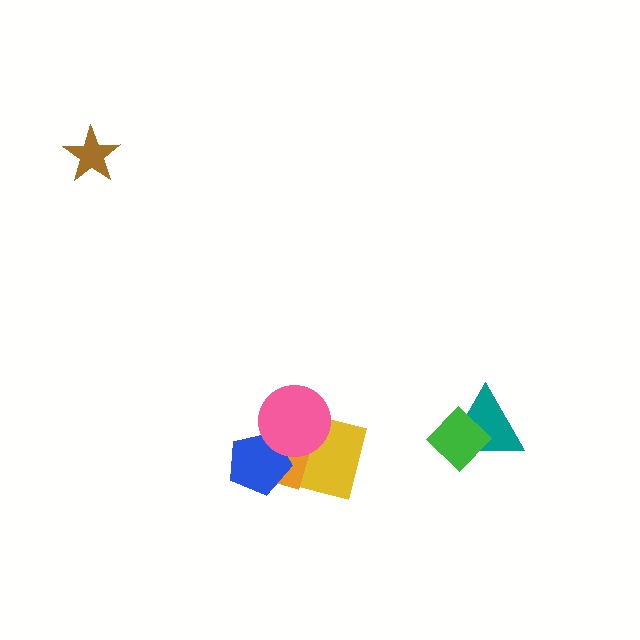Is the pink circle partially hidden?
No, no other shape covers it.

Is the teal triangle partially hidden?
Yes, it is partially covered by another shape.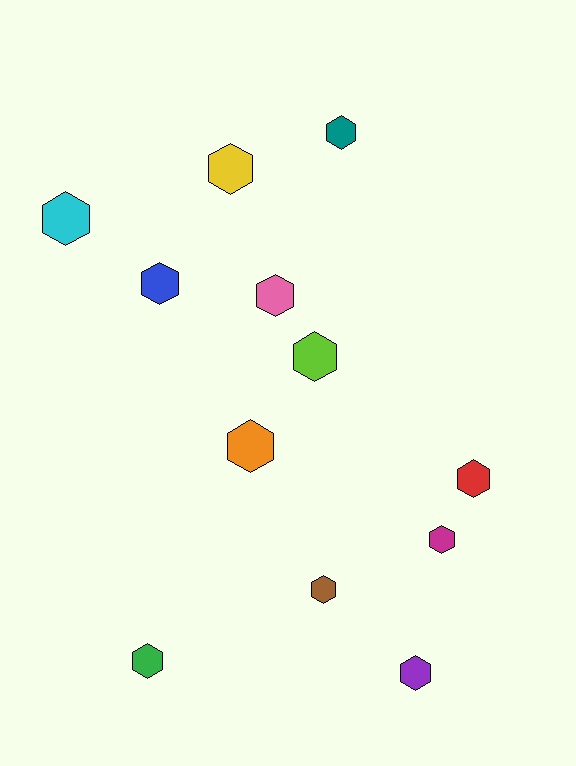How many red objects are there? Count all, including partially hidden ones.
There is 1 red object.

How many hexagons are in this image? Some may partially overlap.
There are 12 hexagons.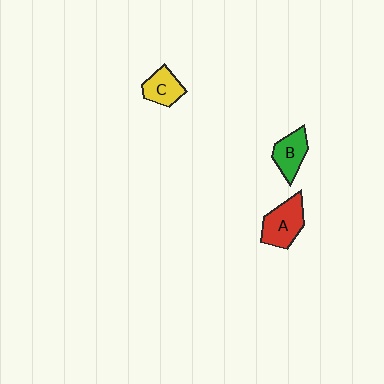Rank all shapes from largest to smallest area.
From largest to smallest: A (red), B (green), C (yellow).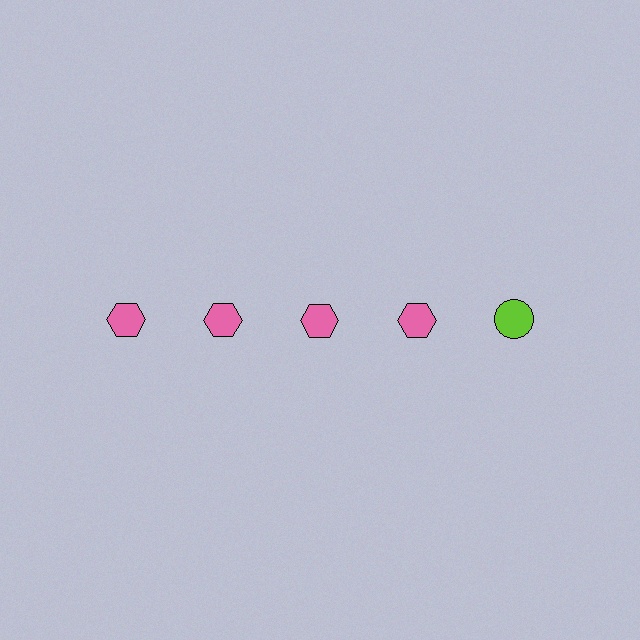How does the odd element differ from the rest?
It differs in both color (lime instead of pink) and shape (circle instead of hexagon).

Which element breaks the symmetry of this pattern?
The lime circle in the top row, rightmost column breaks the symmetry. All other shapes are pink hexagons.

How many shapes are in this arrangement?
There are 5 shapes arranged in a grid pattern.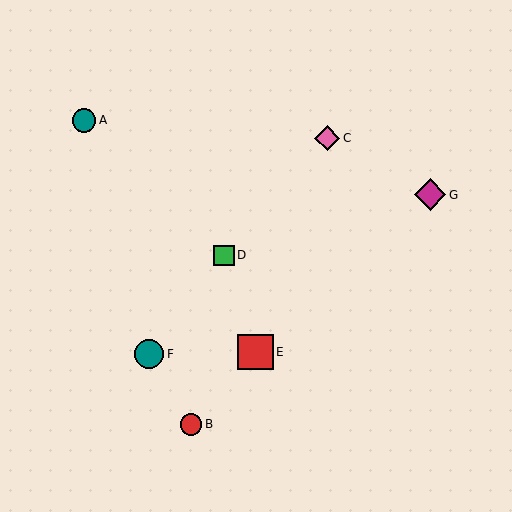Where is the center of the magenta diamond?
The center of the magenta diamond is at (430, 195).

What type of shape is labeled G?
Shape G is a magenta diamond.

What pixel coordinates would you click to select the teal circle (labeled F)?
Click at (149, 354) to select the teal circle F.